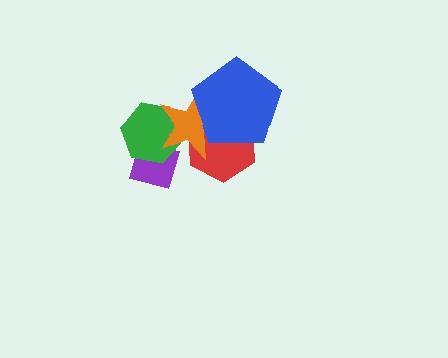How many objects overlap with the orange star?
4 objects overlap with the orange star.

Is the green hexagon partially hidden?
Yes, it is partially covered by another shape.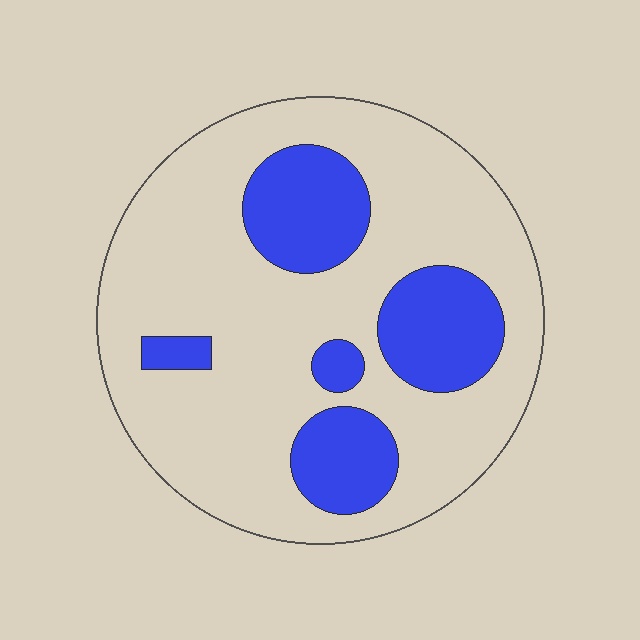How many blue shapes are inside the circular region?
5.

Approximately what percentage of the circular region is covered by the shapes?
Approximately 25%.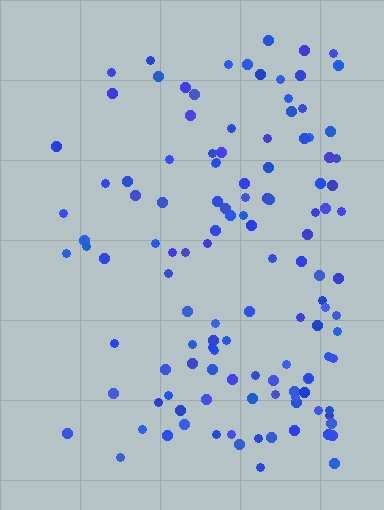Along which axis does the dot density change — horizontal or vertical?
Horizontal.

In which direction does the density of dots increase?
From left to right, with the right side densest.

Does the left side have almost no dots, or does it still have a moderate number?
Still a moderate number, just noticeably fewer than the right.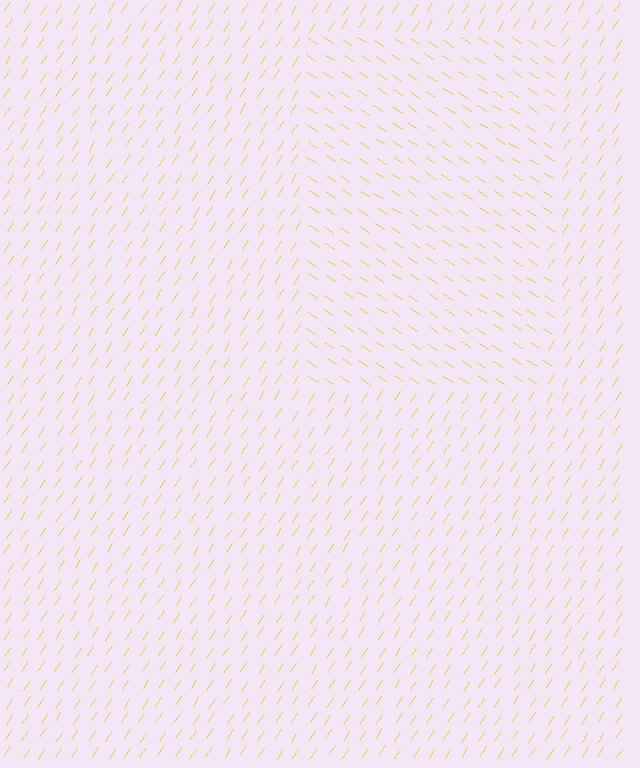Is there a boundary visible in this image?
Yes, there is a texture boundary formed by a change in line orientation.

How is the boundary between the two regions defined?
The boundary is defined purely by a change in line orientation (approximately 90 degrees difference). All lines are the same color and thickness.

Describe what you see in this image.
The image is filled with small yellow line segments. A rectangle region in the image has lines oriented differently from the surrounding lines, creating a visible texture boundary.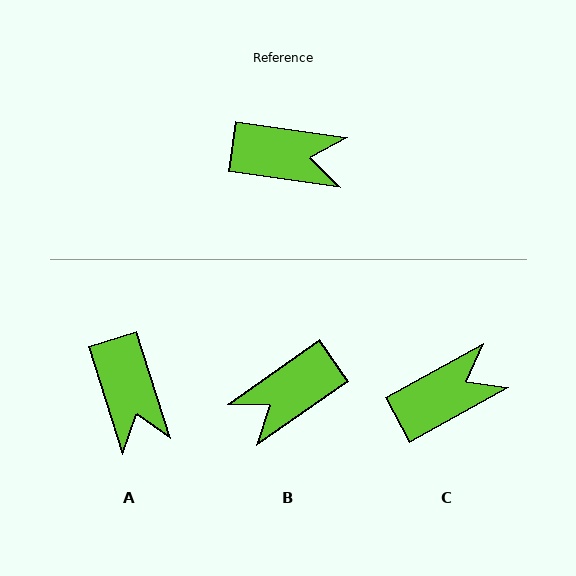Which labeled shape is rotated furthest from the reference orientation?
B, about 137 degrees away.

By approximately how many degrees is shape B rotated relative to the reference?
Approximately 137 degrees clockwise.